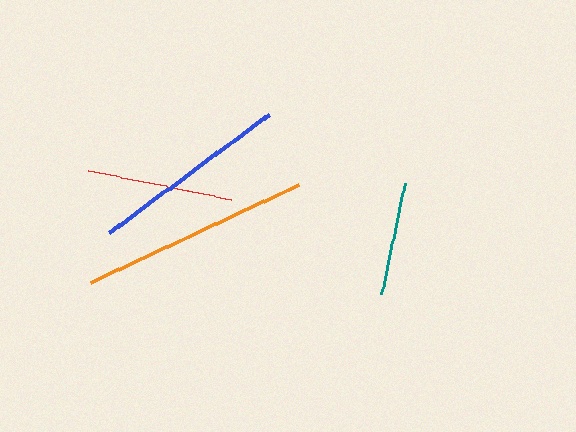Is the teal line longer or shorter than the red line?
The red line is longer than the teal line.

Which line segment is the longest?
The orange line is the longest at approximately 230 pixels.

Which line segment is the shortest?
The teal line is the shortest at approximately 114 pixels.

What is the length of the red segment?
The red segment is approximately 146 pixels long.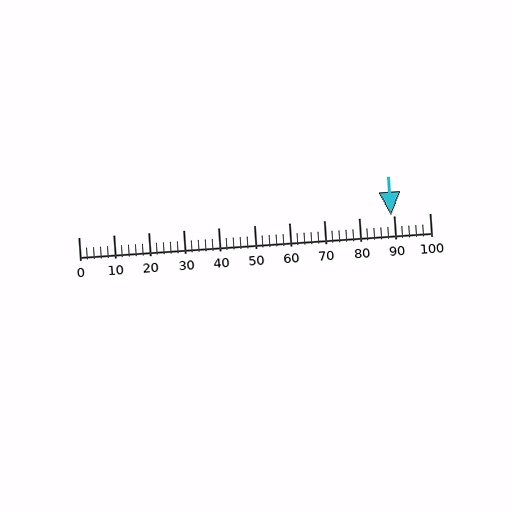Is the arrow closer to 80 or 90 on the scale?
The arrow is closer to 90.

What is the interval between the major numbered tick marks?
The major tick marks are spaced 10 units apart.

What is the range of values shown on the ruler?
The ruler shows values from 0 to 100.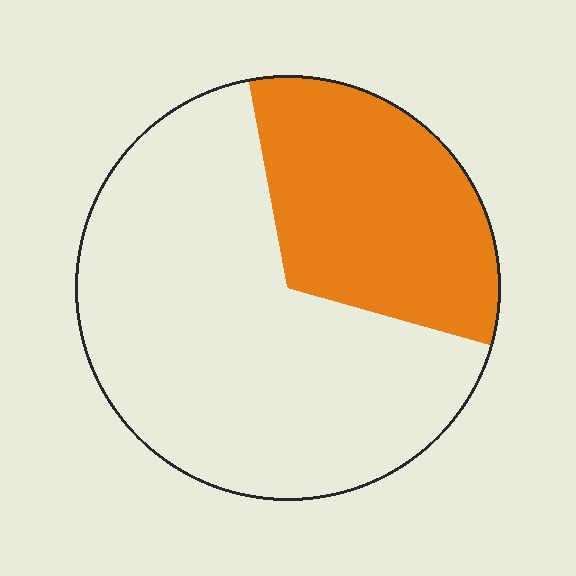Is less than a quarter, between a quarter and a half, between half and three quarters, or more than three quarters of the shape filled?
Between a quarter and a half.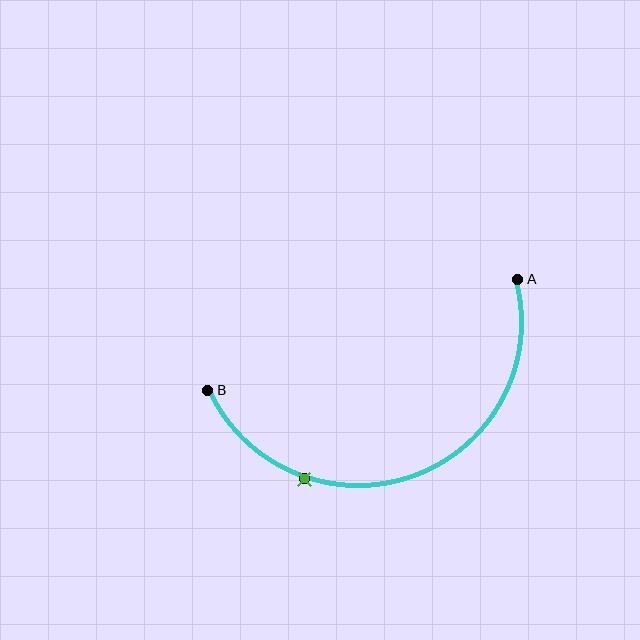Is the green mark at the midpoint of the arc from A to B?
No. The green mark lies on the arc but is closer to endpoint B. The arc midpoint would be at the point on the curve equidistant along the arc from both A and B.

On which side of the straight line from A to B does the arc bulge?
The arc bulges below the straight line connecting A and B.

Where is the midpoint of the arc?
The arc midpoint is the point on the curve farthest from the straight line joining A and B. It sits below that line.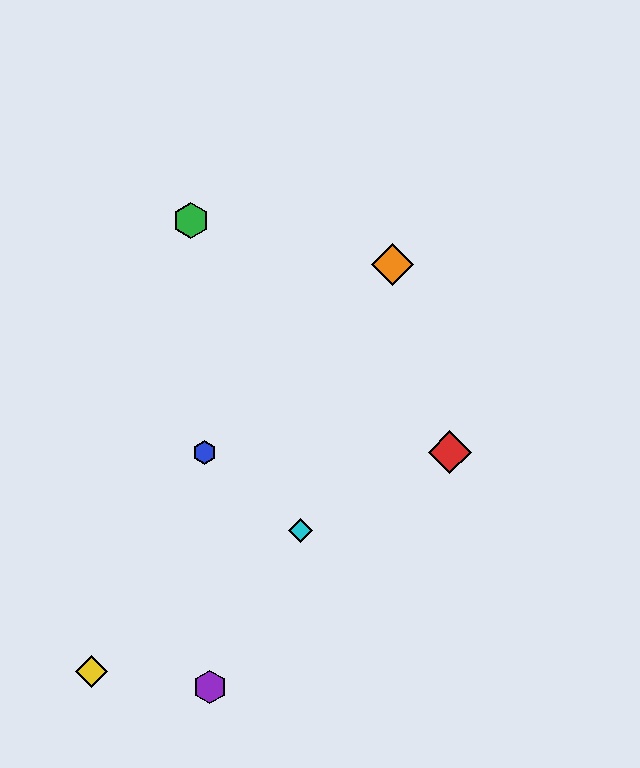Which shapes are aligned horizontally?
The red diamond, the blue hexagon are aligned horizontally.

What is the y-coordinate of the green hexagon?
The green hexagon is at y≈221.